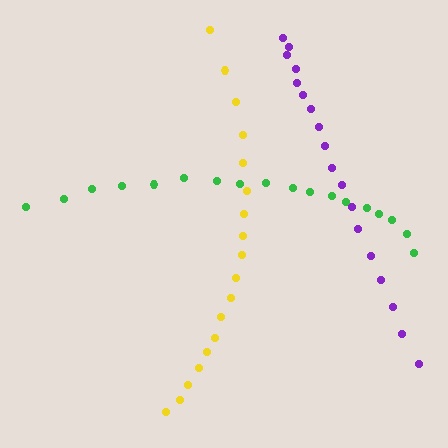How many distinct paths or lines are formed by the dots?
There are 3 distinct paths.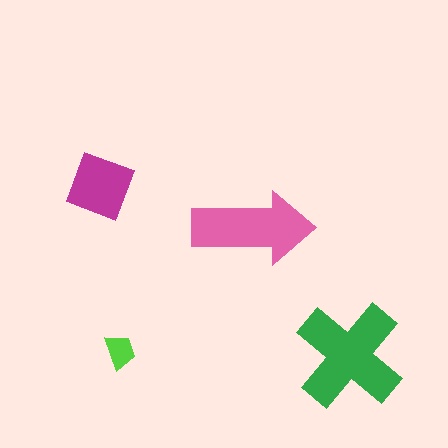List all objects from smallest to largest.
The lime trapezoid, the magenta diamond, the pink arrow, the green cross.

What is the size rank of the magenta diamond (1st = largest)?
3rd.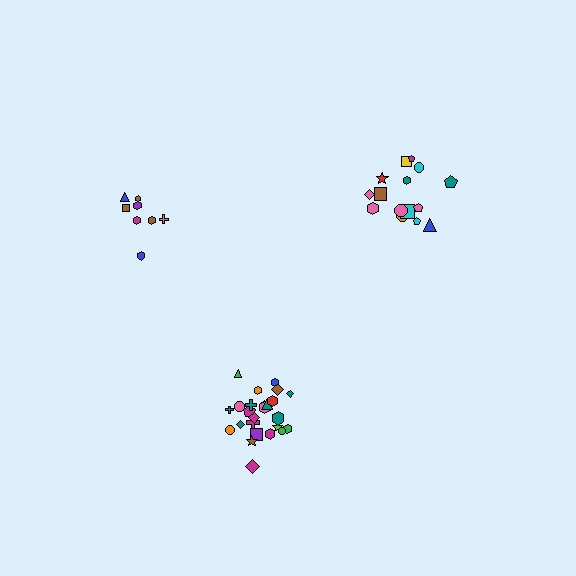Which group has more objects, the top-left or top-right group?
The top-right group.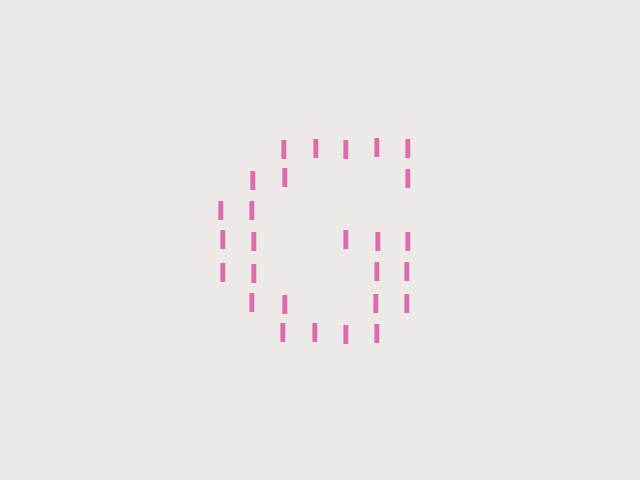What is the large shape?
The large shape is the letter G.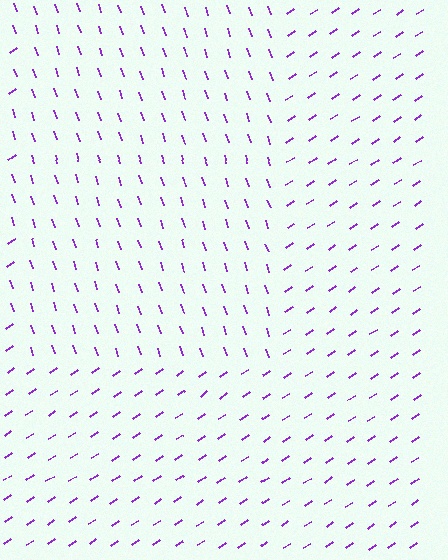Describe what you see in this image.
The image is filled with small purple line segments. A rectangle region in the image has lines oriented differently from the surrounding lines, creating a visible texture boundary.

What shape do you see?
I see a rectangle.